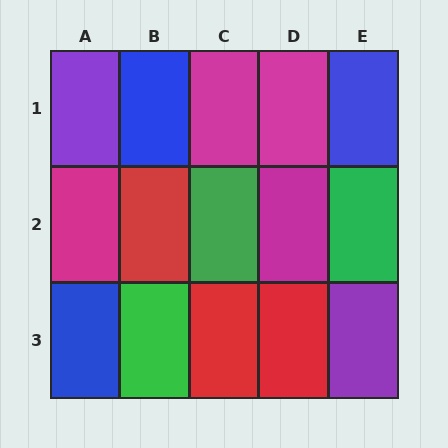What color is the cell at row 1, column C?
Magenta.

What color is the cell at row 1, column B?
Blue.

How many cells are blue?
3 cells are blue.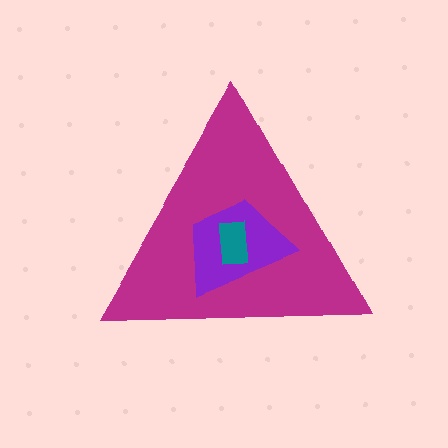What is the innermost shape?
The teal rectangle.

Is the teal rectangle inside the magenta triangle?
Yes.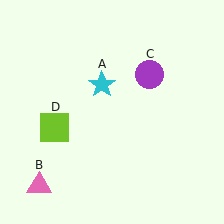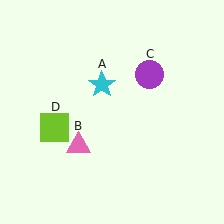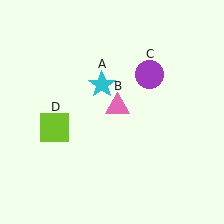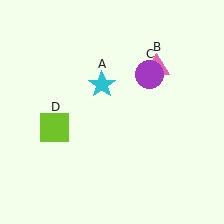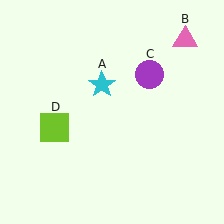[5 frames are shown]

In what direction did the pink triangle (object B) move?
The pink triangle (object B) moved up and to the right.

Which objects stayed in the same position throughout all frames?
Cyan star (object A) and purple circle (object C) and lime square (object D) remained stationary.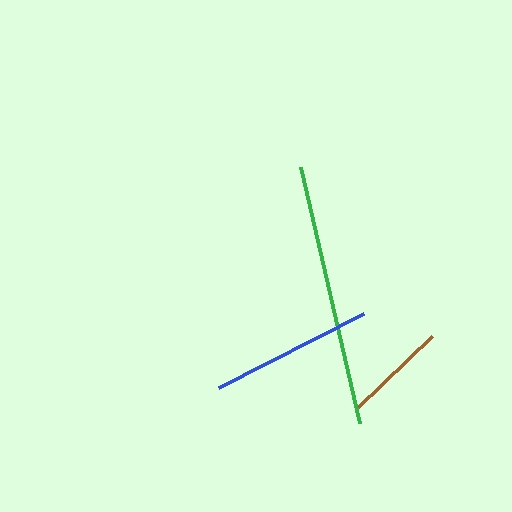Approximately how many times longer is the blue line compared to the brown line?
The blue line is approximately 1.6 times the length of the brown line.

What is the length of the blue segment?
The blue segment is approximately 162 pixels long.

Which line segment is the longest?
The green line is the longest at approximately 263 pixels.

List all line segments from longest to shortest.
From longest to shortest: green, blue, brown.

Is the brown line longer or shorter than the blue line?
The blue line is longer than the brown line.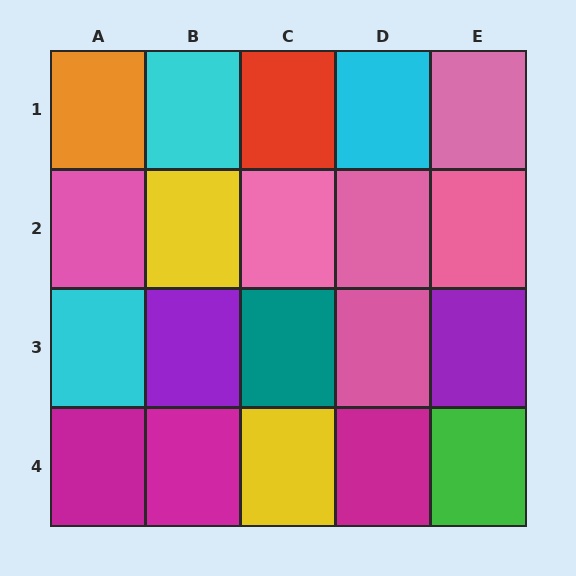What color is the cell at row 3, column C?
Teal.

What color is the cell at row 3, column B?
Purple.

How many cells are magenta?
3 cells are magenta.